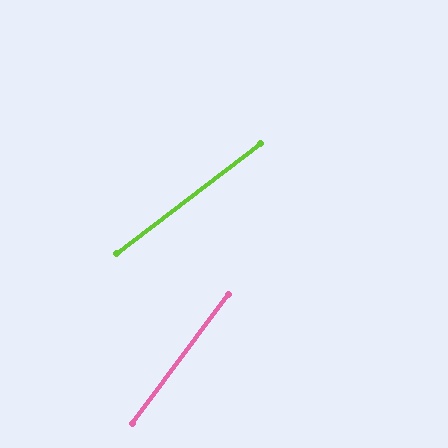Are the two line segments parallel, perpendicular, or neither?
Neither parallel nor perpendicular — they differ by about 16°.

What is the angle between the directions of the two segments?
Approximately 16 degrees.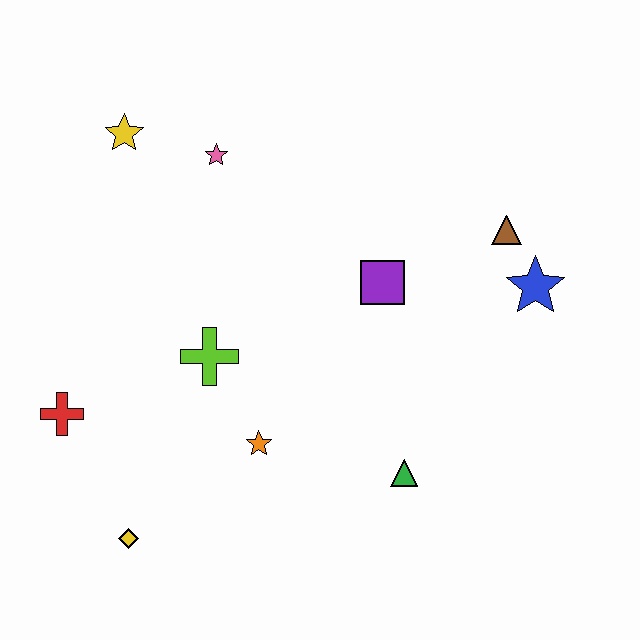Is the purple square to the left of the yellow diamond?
No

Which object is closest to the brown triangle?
The blue star is closest to the brown triangle.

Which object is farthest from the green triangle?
The yellow star is farthest from the green triangle.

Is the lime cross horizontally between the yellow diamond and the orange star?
Yes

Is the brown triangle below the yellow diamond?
No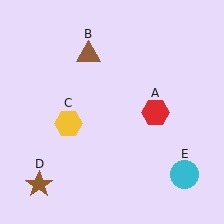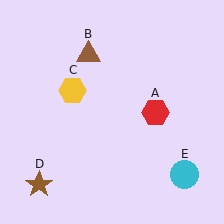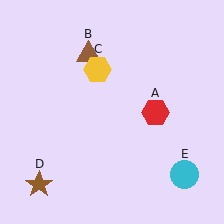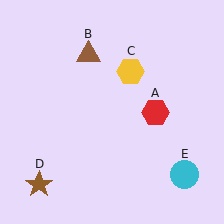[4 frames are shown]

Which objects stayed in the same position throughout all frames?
Red hexagon (object A) and brown triangle (object B) and brown star (object D) and cyan circle (object E) remained stationary.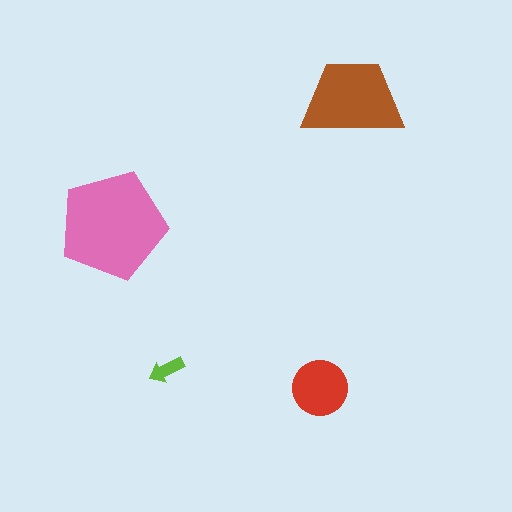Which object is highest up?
The brown trapezoid is topmost.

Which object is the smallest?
The lime arrow.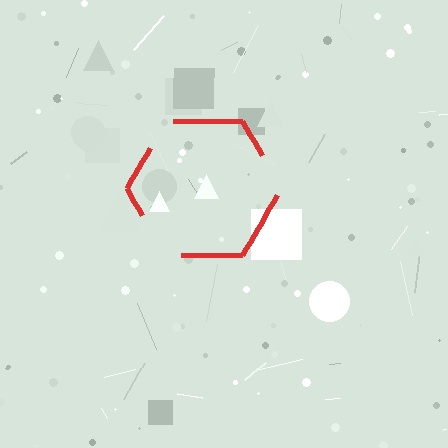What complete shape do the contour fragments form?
The contour fragments form a hexagon.